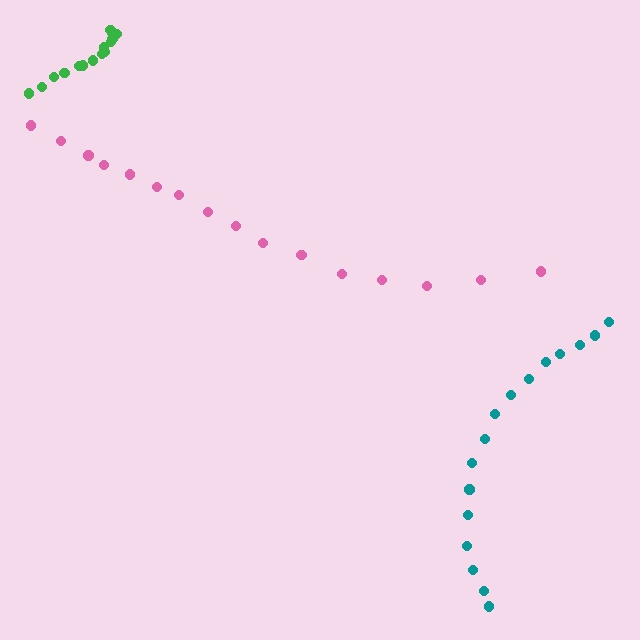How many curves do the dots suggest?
There are 3 distinct paths.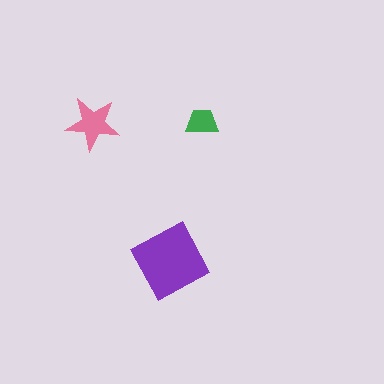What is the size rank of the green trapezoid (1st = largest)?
3rd.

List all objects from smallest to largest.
The green trapezoid, the pink star, the purple square.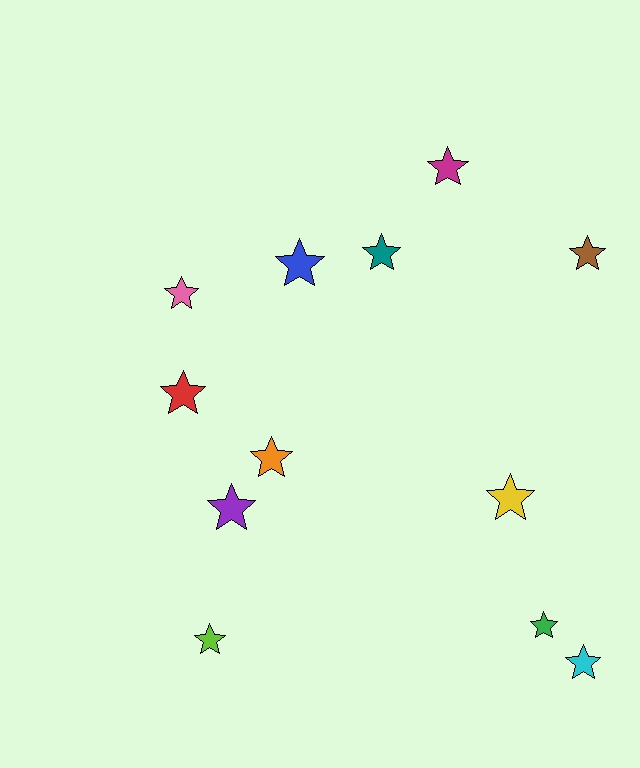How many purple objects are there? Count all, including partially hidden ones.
There is 1 purple object.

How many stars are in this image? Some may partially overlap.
There are 12 stars.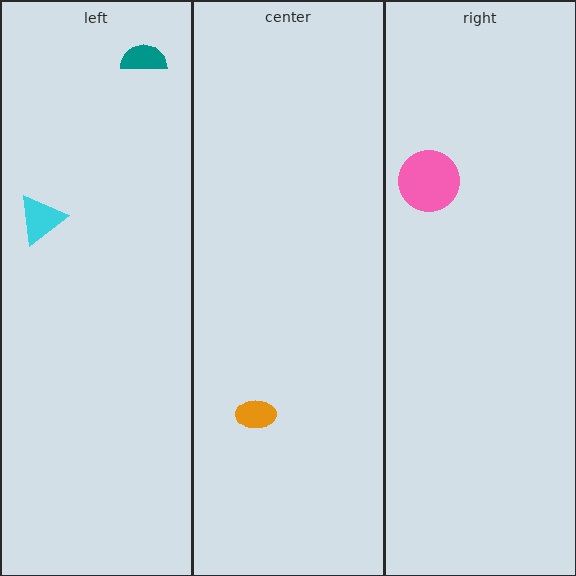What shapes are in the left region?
The cyan triangle, the teal semicircle.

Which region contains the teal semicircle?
The left region.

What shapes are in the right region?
The pink circle.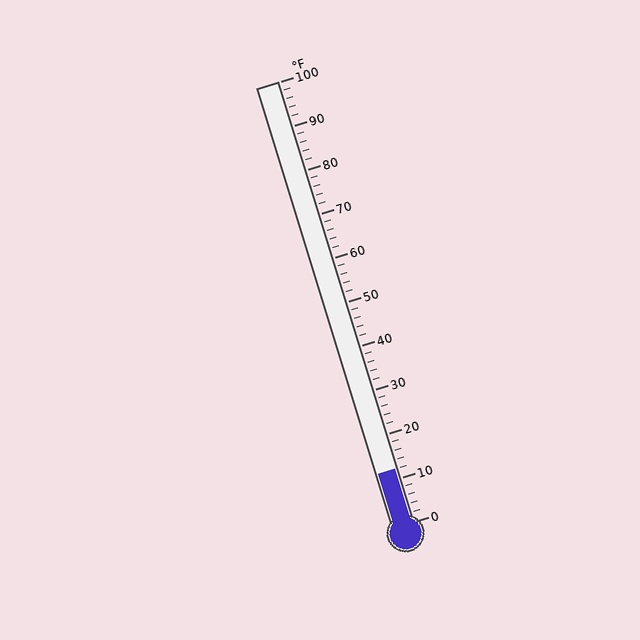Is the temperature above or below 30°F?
The temperature is below 30°F.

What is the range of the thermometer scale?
The thermometer scale ranges from 0°F to 100°F.